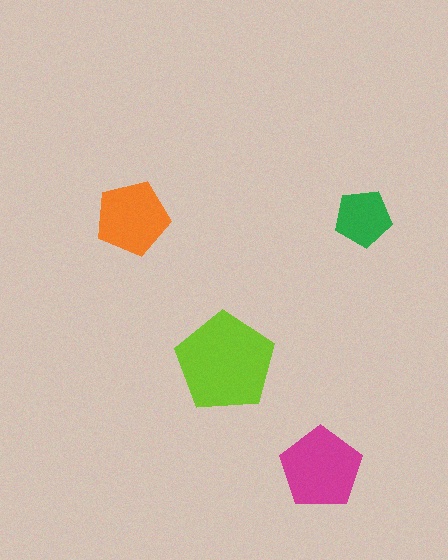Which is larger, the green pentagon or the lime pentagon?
The lime one.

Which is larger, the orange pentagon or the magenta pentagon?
The magenta one.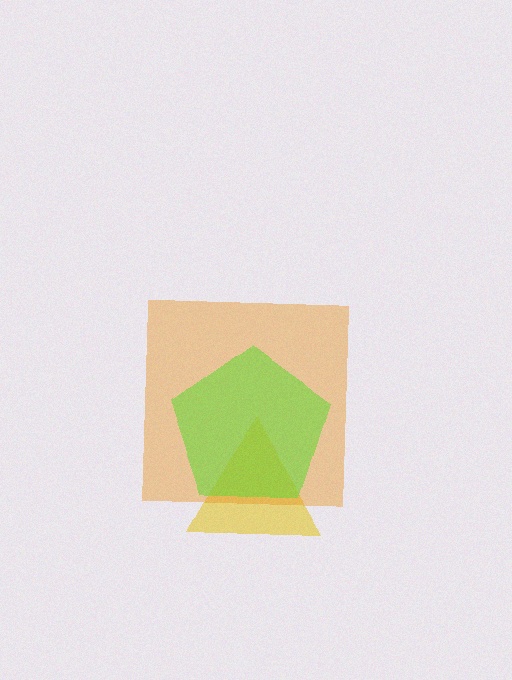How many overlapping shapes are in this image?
There are 3 overlapping shapes in the image.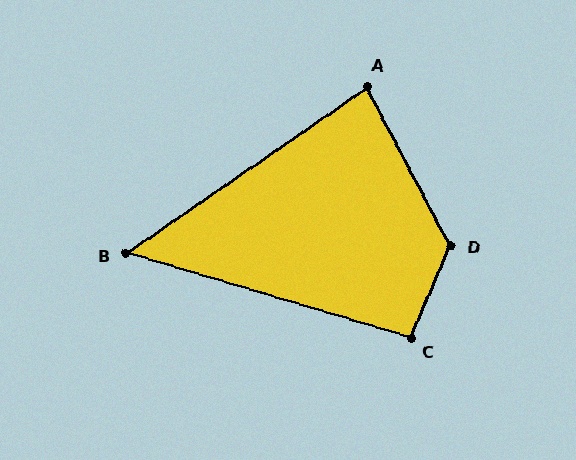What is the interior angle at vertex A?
Approximately 83 degrees (acute).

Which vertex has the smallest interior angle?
B, at approximately 51 degrees.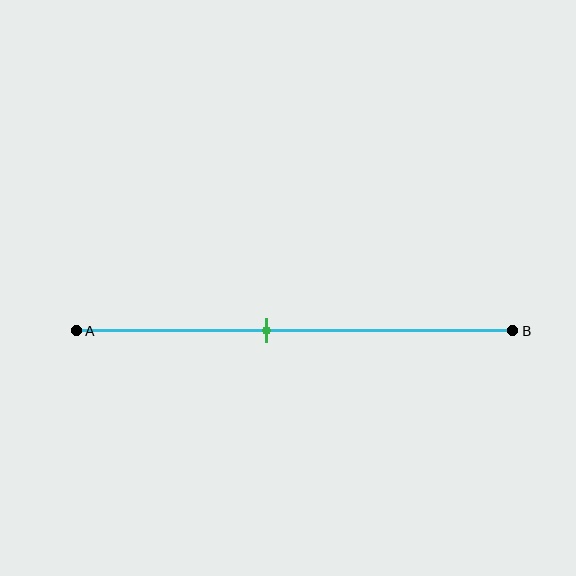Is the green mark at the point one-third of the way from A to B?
No, the mark is at about 45% from A, not at the 33% one-third point.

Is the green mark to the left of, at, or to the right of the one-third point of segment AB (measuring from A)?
The green mark is to the right of the one-third point of segment AB.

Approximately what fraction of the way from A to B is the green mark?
The green mark is approximately 45% of the way from A to B.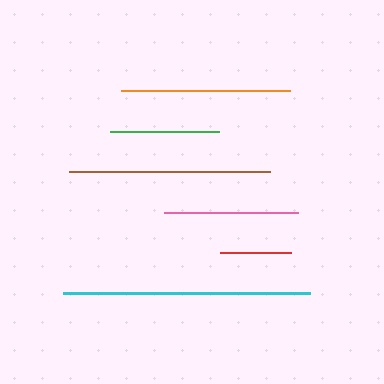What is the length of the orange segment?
The orange segment is approximately 169 pixels long.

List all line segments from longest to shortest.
From longest to shortest: cyan, brown, orange, pink, green, red.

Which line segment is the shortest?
The red line is the shortest at approximately 71 pixels.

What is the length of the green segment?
The green segment is approximately 109 pixels long.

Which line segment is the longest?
The cyan line is the longest at approximately 247 pixels.